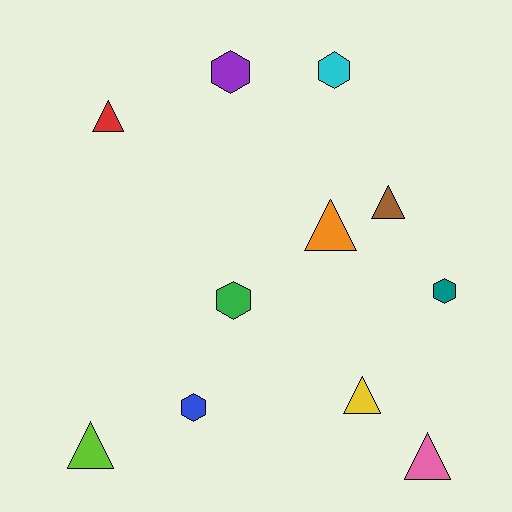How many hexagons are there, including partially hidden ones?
There are 5 hexagons.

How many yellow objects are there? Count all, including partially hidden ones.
There is 1 yellow object.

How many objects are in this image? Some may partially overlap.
There are 11 objects.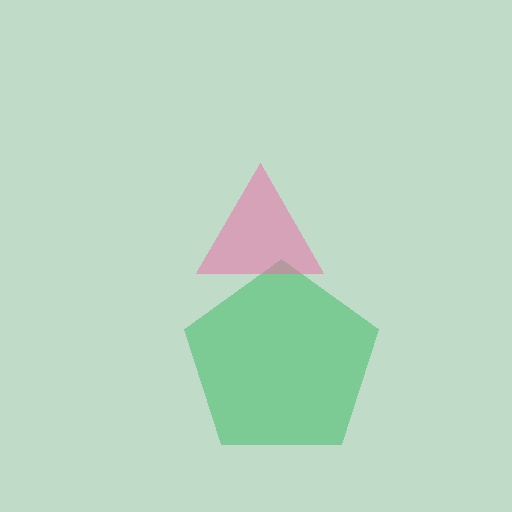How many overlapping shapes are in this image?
There are 2 overlapping shapes in the image.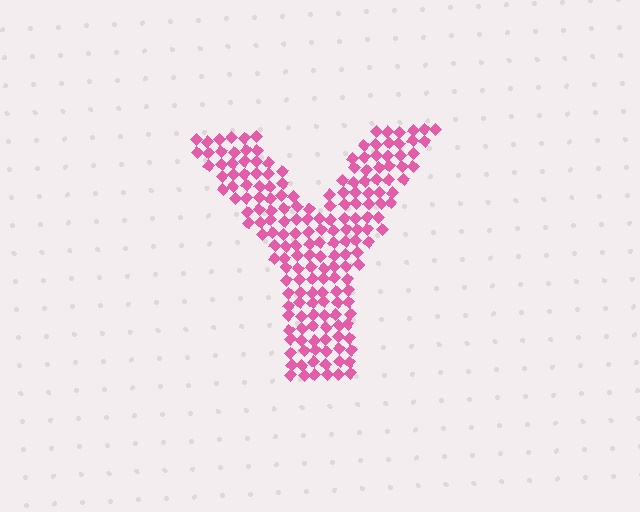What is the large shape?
The large shape is the letter Y.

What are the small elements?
The small elements are diamonds.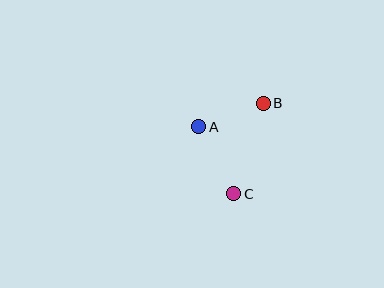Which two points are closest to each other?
Points A and B are closest to each other.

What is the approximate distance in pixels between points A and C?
The distance between A and C is approximately 75 pixels.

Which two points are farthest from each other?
Points B and C are farthest from each other.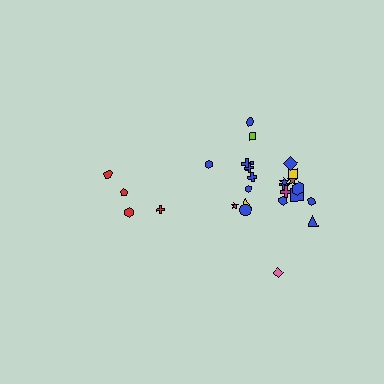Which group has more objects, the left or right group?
The right group.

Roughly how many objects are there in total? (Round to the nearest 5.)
Roughly 25 objects in total.